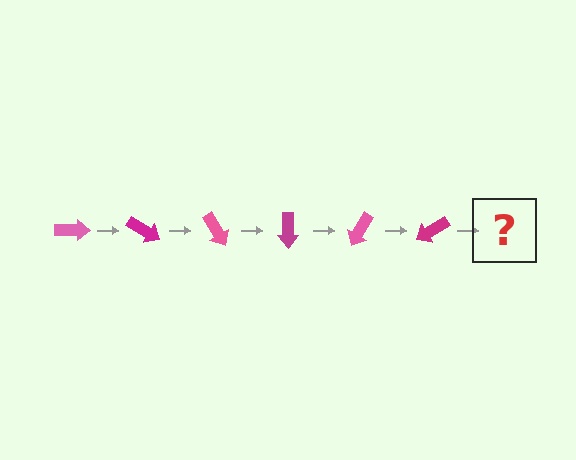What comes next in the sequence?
The next element should be a pink arrow, rotated 180 degrees from the start.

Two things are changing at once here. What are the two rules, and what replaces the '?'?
The two rules are that it rotates 30 degrees each step and the color cycles through pink and magenta. The '?' should be a pink arrow, rotated 180 degrees from the start.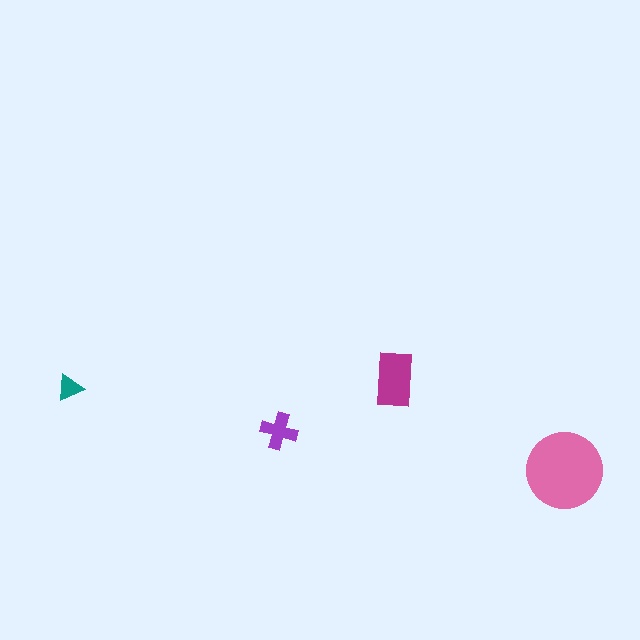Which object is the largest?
The pink circle.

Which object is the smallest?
The teal triangle.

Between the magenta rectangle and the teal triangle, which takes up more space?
The magenta rectangle.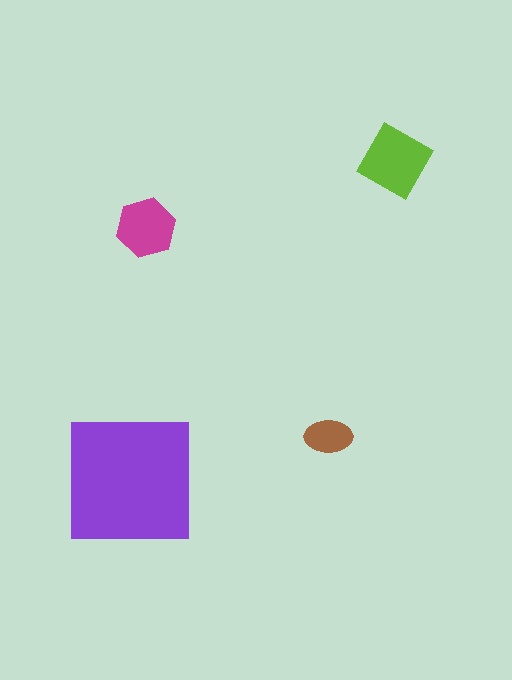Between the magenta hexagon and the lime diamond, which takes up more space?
The lime diamond.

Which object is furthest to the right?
The lime diamond is rightmost.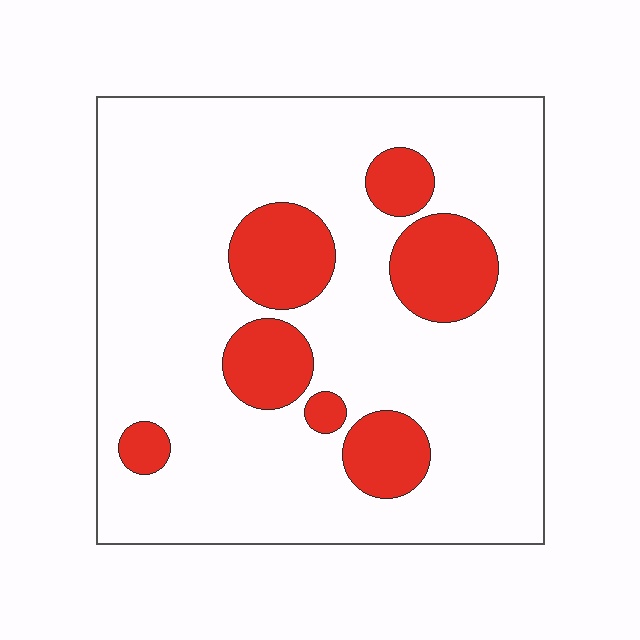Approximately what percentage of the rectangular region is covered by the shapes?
Approximately 20%.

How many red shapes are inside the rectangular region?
7.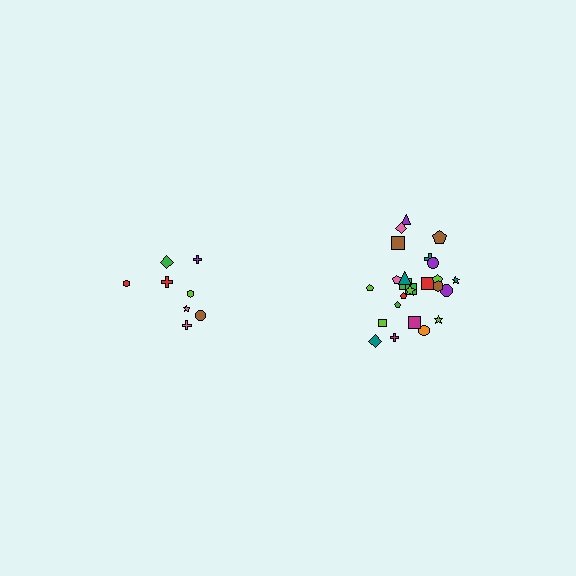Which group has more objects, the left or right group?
The right group.